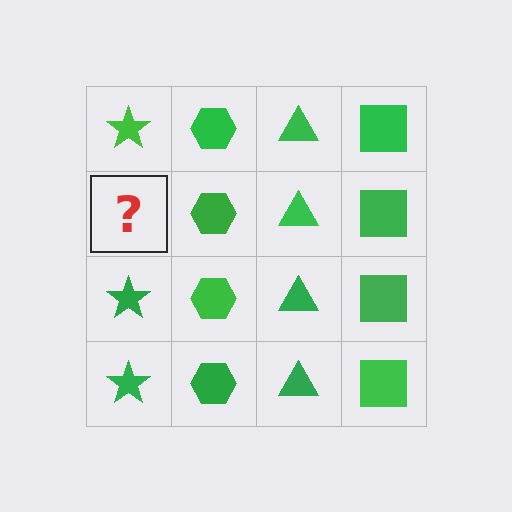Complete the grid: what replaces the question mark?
The question mark should be replaced with a green star.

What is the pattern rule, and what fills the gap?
The rule is that each column has a consistent shape. The gap should be filled with a green star.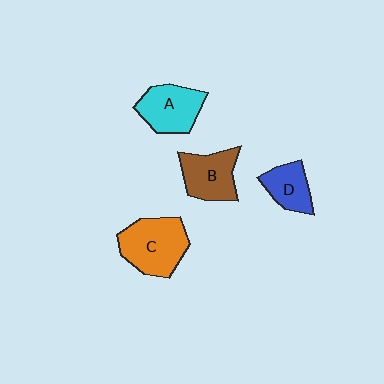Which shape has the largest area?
Shape C (orange).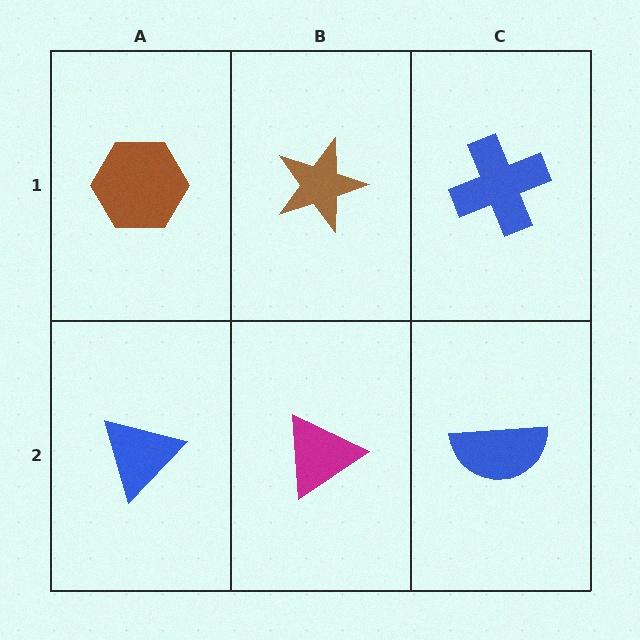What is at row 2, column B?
A magenta triangle.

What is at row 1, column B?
A brown star.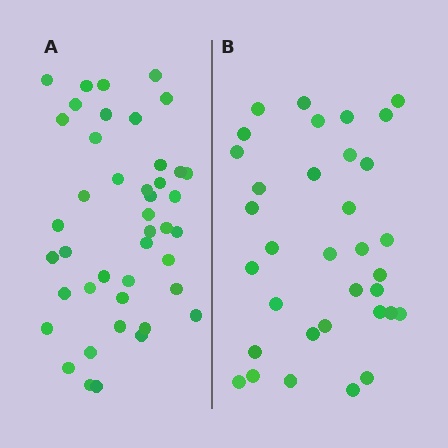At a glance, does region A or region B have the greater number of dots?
Region A (the left region) has more dots.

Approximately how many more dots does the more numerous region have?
Region A has roughly 8 or so more dots than region B.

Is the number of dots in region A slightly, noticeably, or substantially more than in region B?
Region A has noticeably more, but not dramatically so. The ratio is roughly 1.3 to 1.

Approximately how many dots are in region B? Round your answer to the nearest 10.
About 30 dots. (The exact count is 34, which rounds to 30.)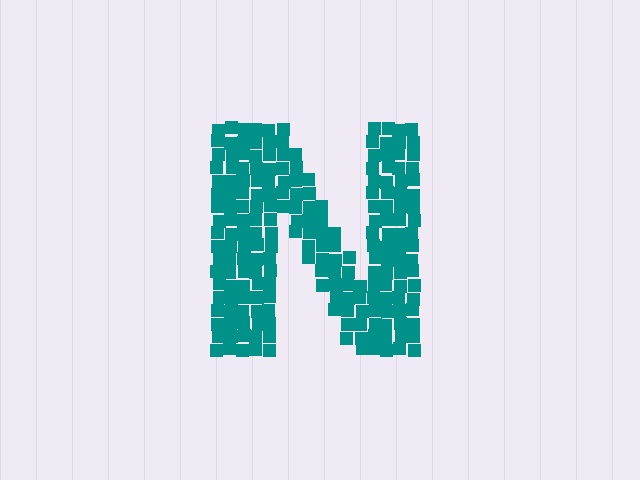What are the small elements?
The small elements are squares.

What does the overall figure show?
The overall figure shows the letter N.